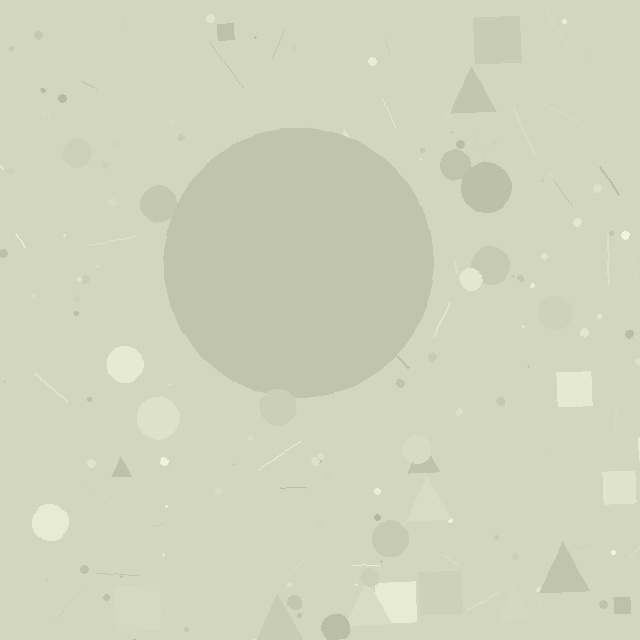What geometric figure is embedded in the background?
A circle is embedded in the background.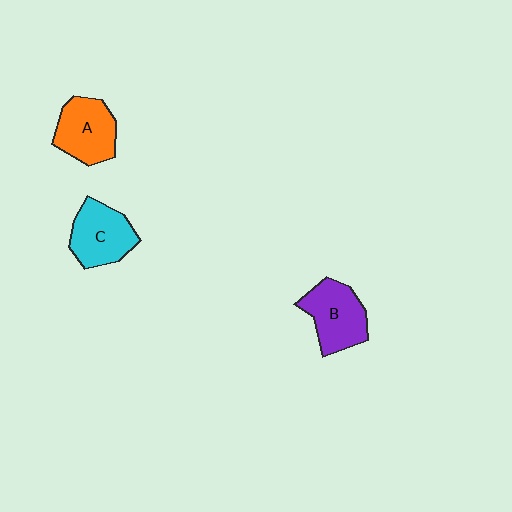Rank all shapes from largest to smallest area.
From largest to smallest: B (purple), A (orange), C (cyan).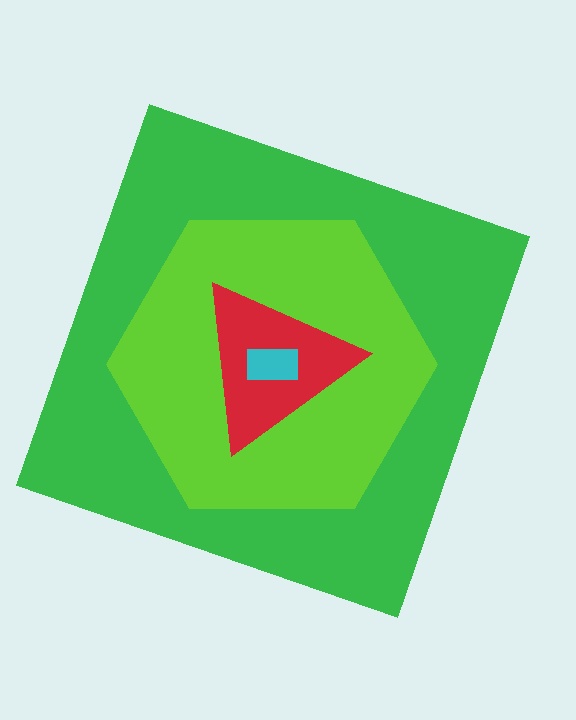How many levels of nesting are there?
4.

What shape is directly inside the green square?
The lime hexagon.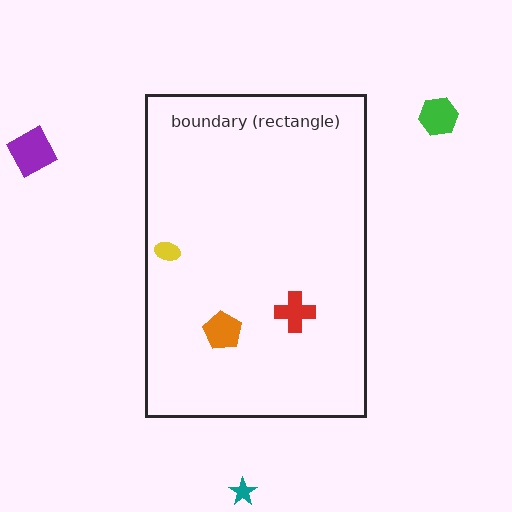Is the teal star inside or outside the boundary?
Outside.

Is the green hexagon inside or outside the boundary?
Outside.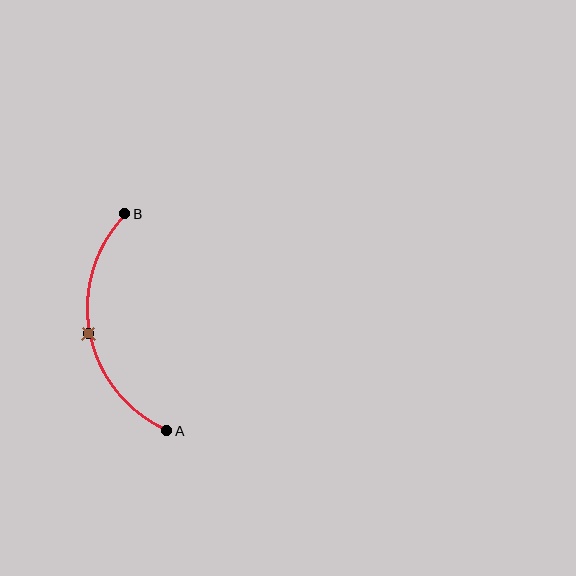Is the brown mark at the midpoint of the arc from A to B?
Yes. The brown mark lies on the arc at equal arc-length from both A and B — it is the arc midpoint.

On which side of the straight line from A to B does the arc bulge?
The arc bulges to the left of the straight line connecting A and B.